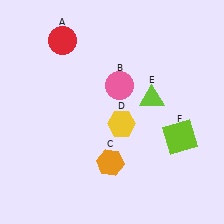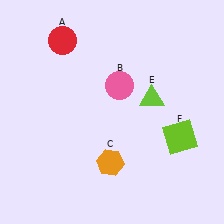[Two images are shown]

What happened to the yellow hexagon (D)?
The yellow hexagon (D) was removed in Image 2. It was in the bottom-right area of Image 1.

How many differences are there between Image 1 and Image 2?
There is 1 difference between the two images.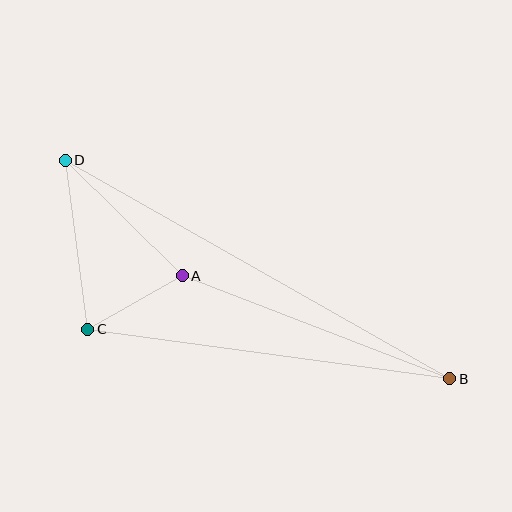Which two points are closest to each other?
Points A and C are closest to each other.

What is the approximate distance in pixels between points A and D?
The distance between A and D is approximately 164 pixels.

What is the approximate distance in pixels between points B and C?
The distance between B and C is approximately 366 pixels.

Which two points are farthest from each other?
Points B and D are farthest from each other.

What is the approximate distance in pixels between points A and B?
The distance between A and B is approximately 287 pixels.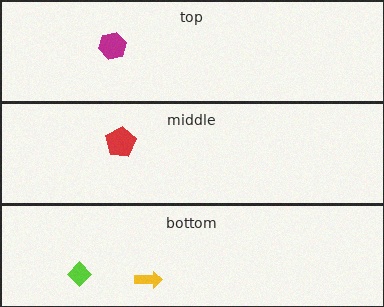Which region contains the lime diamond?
The bottom region.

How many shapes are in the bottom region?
2.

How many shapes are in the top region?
1.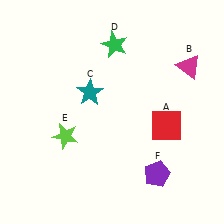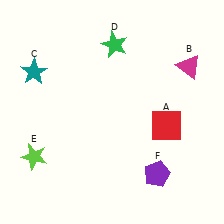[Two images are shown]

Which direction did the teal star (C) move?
The teal star (C) moved left.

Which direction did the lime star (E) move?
The lime star (E) moved left.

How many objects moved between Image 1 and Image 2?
2 objects moved between the two images.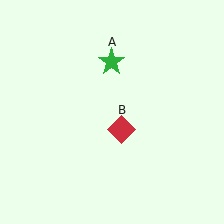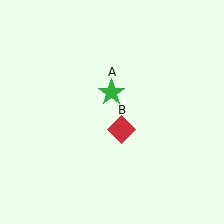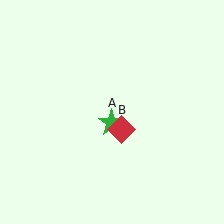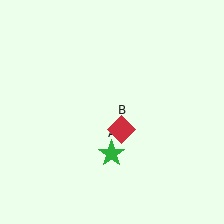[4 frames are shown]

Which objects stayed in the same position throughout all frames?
Red diamond (object B) remained stationary.